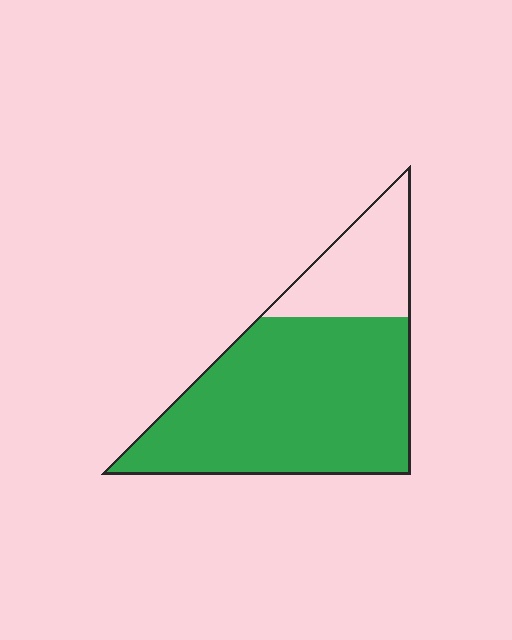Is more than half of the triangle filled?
Yes.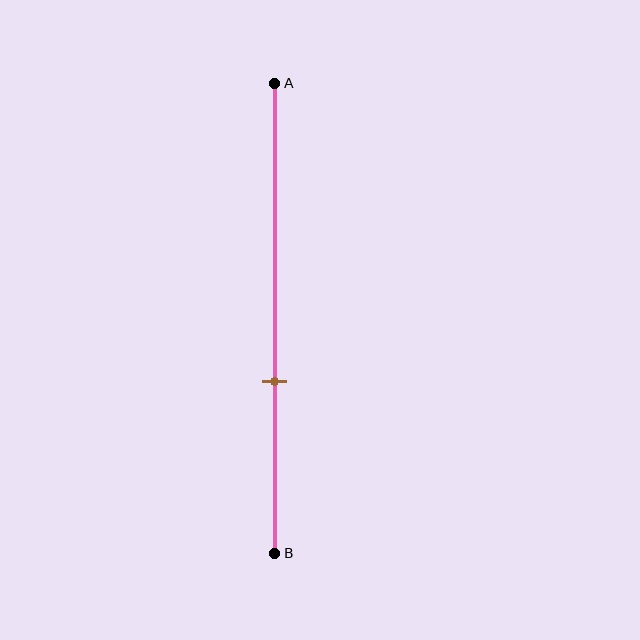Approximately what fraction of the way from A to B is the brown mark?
The brown mark is approximately 65% of the way from A to B.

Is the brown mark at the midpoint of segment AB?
No, the mark is at about 65% from A, not at the 50% midpoint.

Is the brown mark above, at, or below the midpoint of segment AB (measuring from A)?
The brown mark is below the midpoint of segment AB.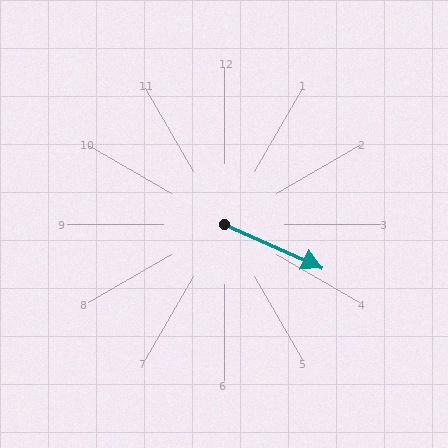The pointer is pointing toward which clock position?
Roughly 4 o'clock.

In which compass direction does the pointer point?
Southeast.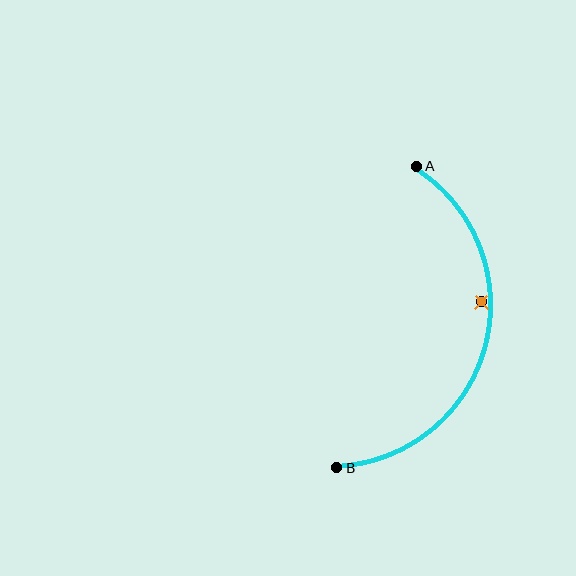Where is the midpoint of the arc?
The arc midpoint is the point on the curve farthest from the straight line joining A and B. It sits to the right of that line.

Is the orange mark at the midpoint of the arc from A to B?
No — the orange mark does not lie on the arc at all. It sits slightly inside the curve.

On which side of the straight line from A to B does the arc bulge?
The arc bulges to the right of the straight line connecting A and B.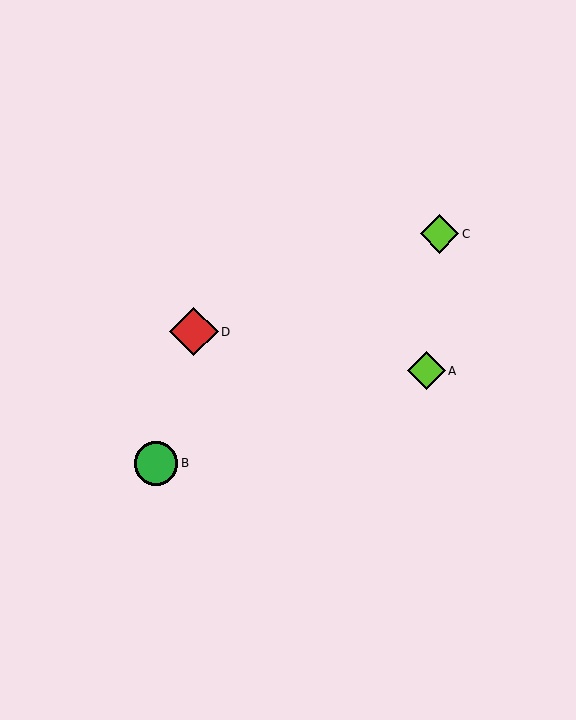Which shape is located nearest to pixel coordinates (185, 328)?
The red diamond (labeled D) at (194, 332) is nearest to that location.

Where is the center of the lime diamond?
The center of the lime diamond is at (427, 371).